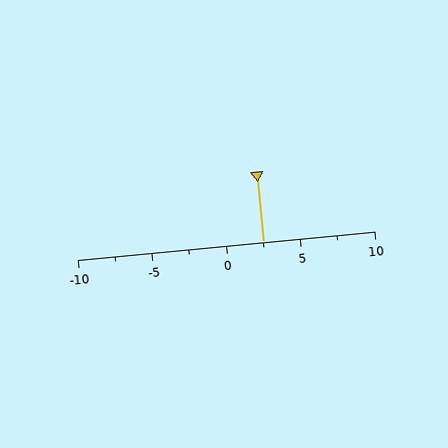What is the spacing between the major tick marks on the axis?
The major ticks are spaced 5 apart.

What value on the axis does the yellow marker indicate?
The marker indicates approximately 2.5.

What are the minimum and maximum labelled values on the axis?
The axis runs from -10 to 10.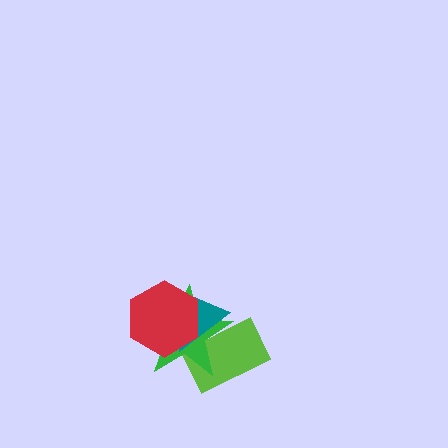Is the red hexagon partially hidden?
No, no other shape covers it.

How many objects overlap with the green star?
3 objects overlap with the green star.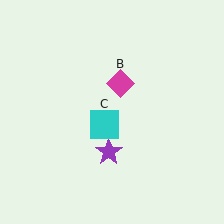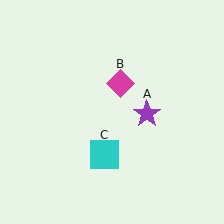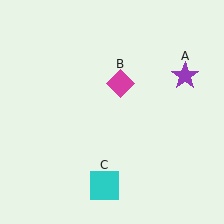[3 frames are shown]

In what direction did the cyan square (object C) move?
The cyan square (object C) moved down.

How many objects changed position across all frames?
2 objects changed position: purple star (object A), cyan square (object C).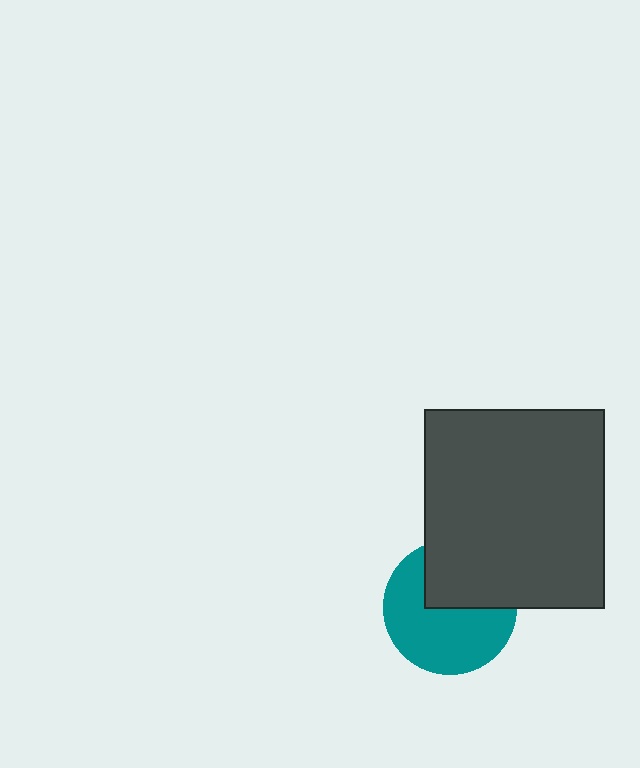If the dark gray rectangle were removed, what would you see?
You would see the complete teal circle.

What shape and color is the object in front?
The object in front is a dark gray rectangle.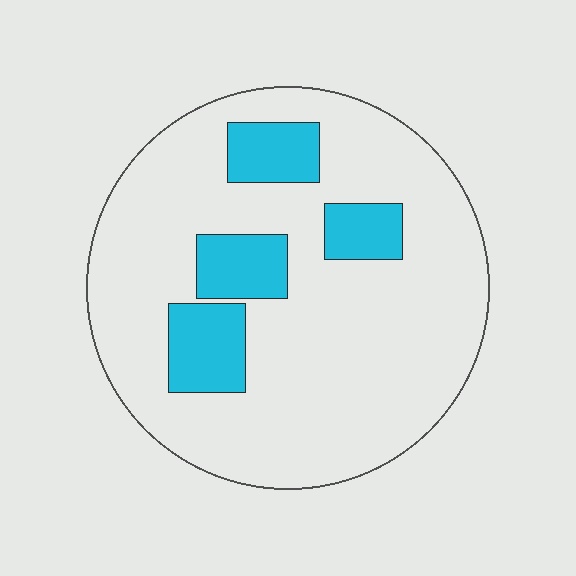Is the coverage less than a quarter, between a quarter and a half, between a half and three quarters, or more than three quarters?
Less than a quarter.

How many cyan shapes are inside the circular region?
4.